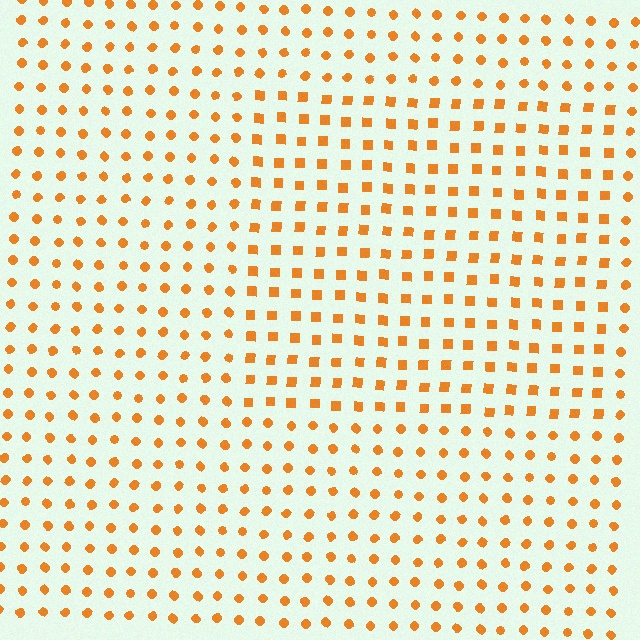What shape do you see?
I see a rectangle.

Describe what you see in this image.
The image is filled with small orange elements arranged in a uniform grid. A rectangle-shaped region contains squares, while the surrounding area contains circles. The boundary is defined purely by the change in element shape.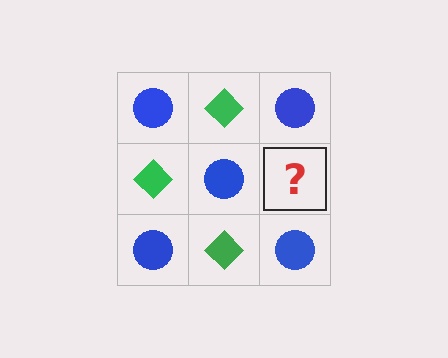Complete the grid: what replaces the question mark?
The question mark should be replaced with a green diamond.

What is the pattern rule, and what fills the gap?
The rule is that it alternates blue circle and green diamond in a checkerboard pattern. The gap should be filled with a green diamond.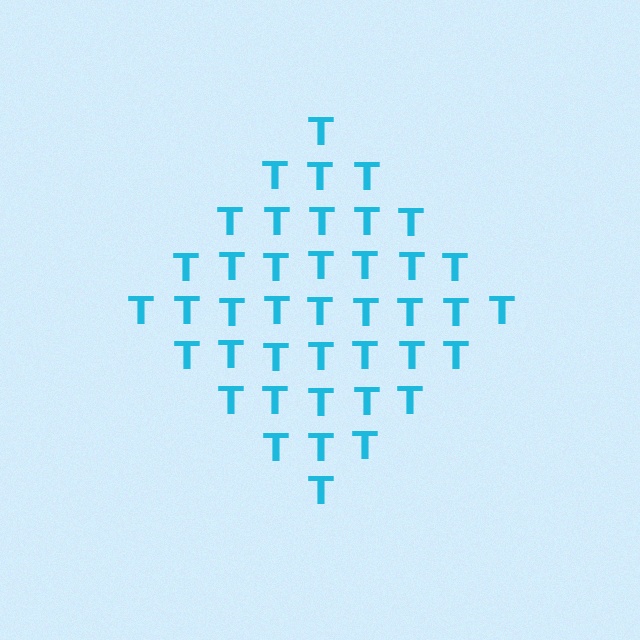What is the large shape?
The large shape is a diamond.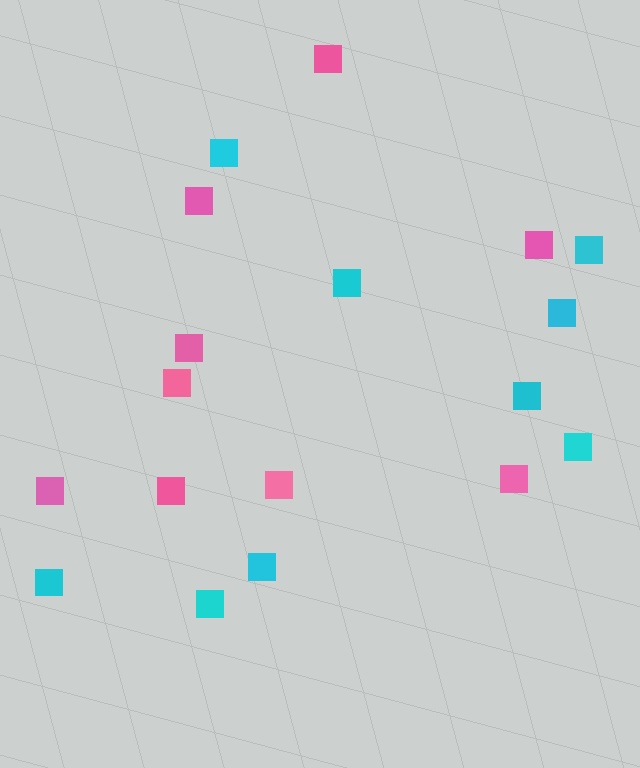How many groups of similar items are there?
There are 2 groups: one group of pink squares (9) and one group of cyan squares (9).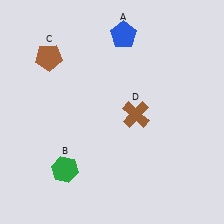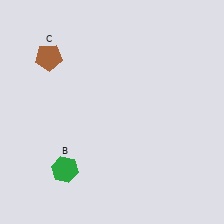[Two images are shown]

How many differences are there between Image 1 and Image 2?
There are 2 differences between the two images.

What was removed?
The blue pentagon (A), the brown cross (D) were removed in Image 2.